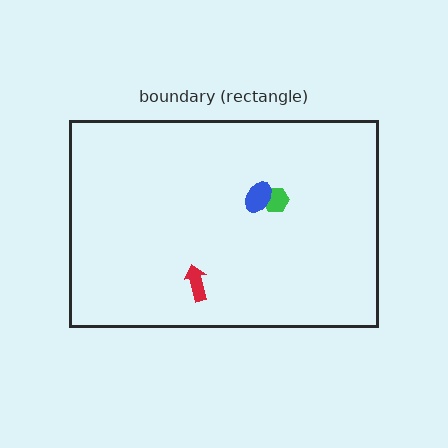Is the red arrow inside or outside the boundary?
Inside.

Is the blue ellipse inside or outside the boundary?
Inside.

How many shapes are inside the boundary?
3 inside, 0 outside.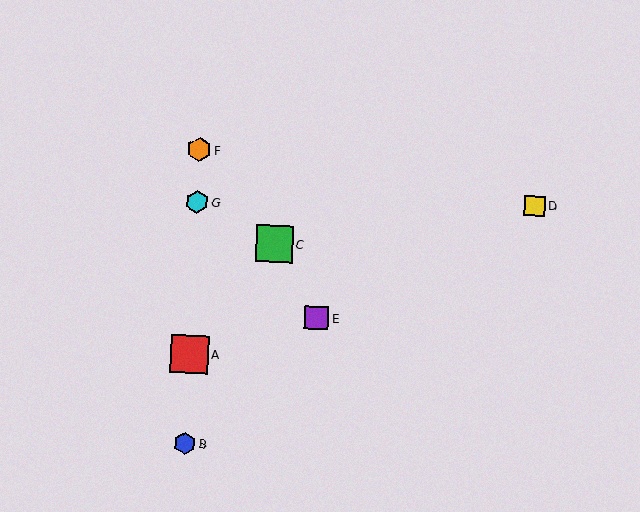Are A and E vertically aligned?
No, A is at x≈189 and E is at x≈317.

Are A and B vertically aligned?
Yes, both are at x≈189.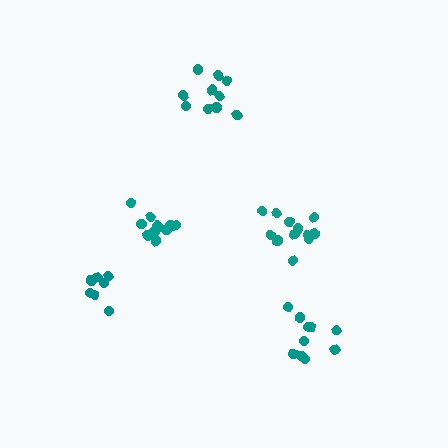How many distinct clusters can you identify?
There are 5 distinct clusters.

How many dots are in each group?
Group 1: 10 dots, Group 2: 12 dots, Group 3: 8 dots, Group 4: 13 dots, Group 5: 10 dots (53 total).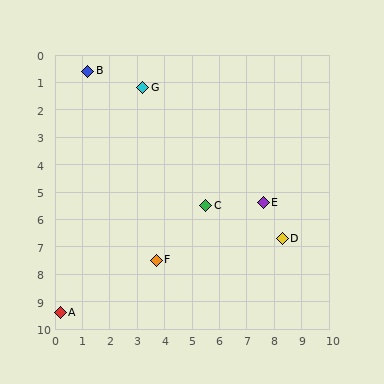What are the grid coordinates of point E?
Point E is at approximately (7.6, 5.4).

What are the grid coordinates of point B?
Point B is at approximately (1.2, 0.6).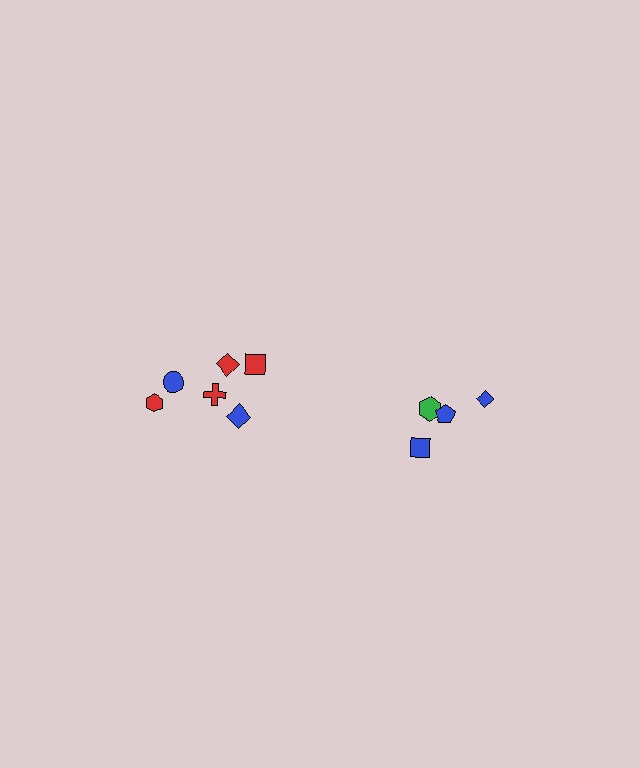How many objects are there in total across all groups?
There are 10 objects.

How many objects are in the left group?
There are 6 objects.